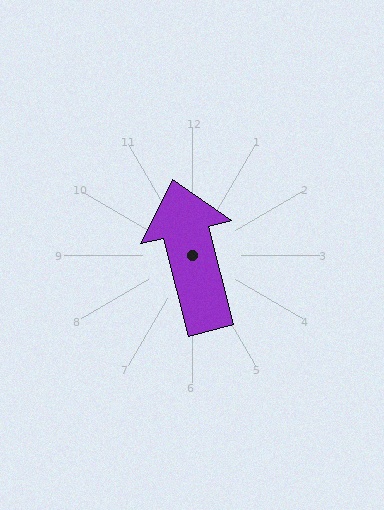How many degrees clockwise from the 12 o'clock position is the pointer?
Approximately 346 degrees.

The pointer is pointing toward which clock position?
Roughly 12 o'clock.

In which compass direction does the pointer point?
North.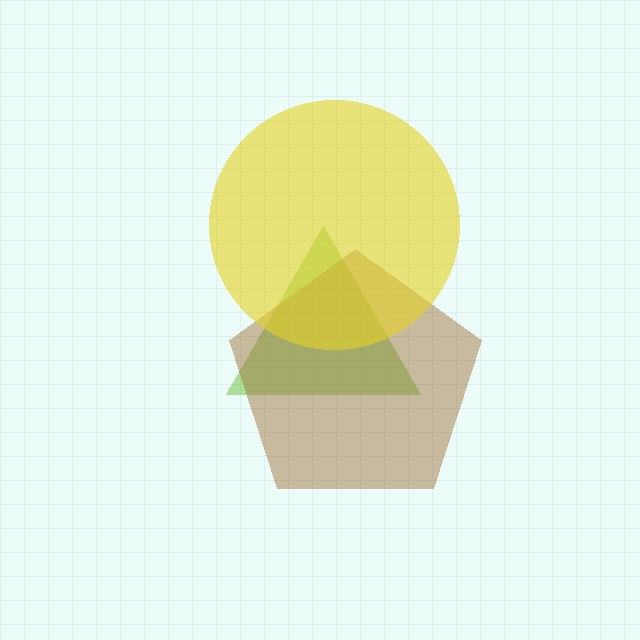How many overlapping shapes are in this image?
There are 3 overlapping shapes in the image.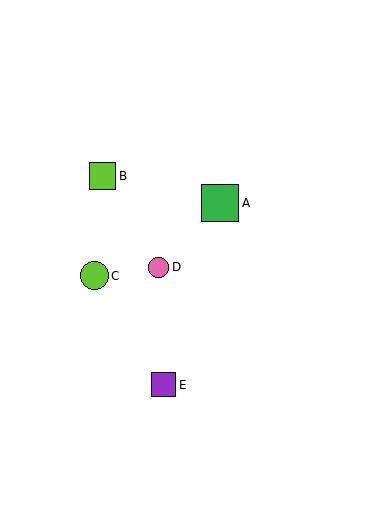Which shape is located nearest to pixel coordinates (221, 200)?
The green square (labeled A) at (220, 203) is nearest to that location.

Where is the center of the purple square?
The center of the purple square is at (164, 385).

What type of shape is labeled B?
Shape B is a lime square.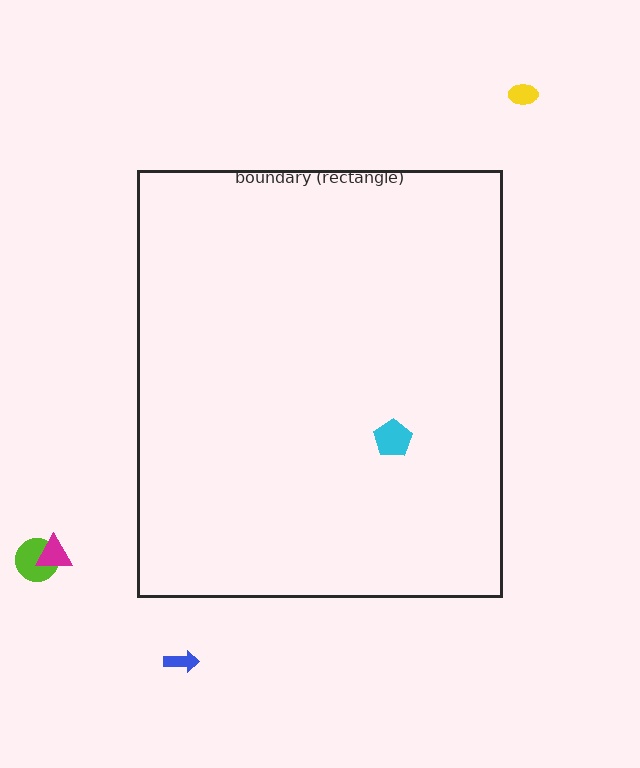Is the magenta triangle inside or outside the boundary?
Outside.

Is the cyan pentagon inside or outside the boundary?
Inside.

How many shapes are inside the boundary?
1 inside, 4 outside.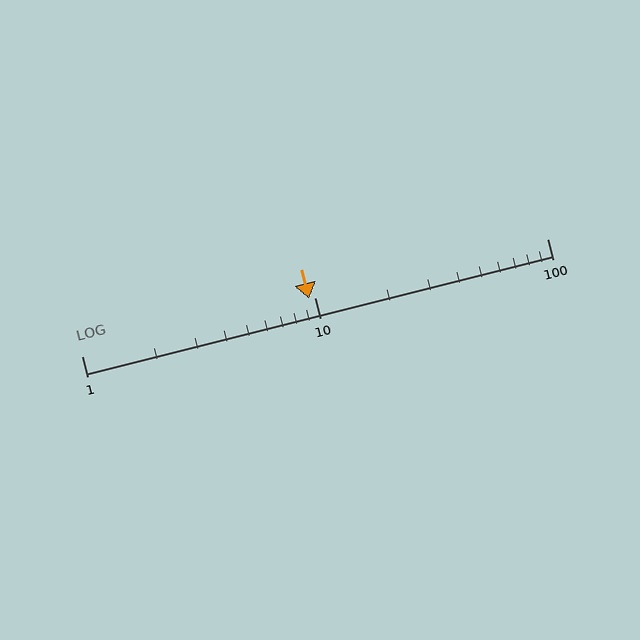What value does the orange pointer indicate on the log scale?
The pointer indicates approximately 9.5.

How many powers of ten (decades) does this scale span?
The scale spans 2 decades, from 1 to 100.